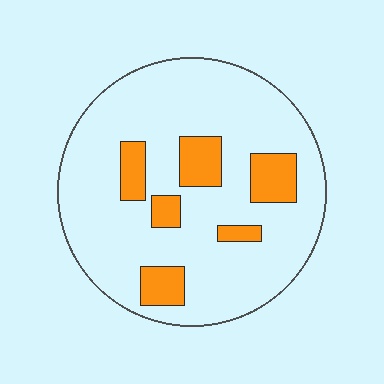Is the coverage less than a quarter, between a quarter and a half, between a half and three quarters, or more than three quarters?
Less than a quarter.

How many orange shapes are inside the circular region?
6.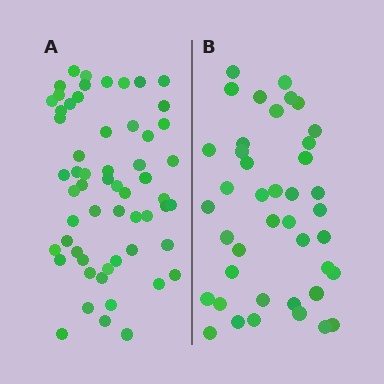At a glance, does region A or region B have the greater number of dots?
Region A (the left region) has more dots.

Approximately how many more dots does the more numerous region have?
Region A has approximately 15 more dots than region B.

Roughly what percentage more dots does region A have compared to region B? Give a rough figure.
About 40% more.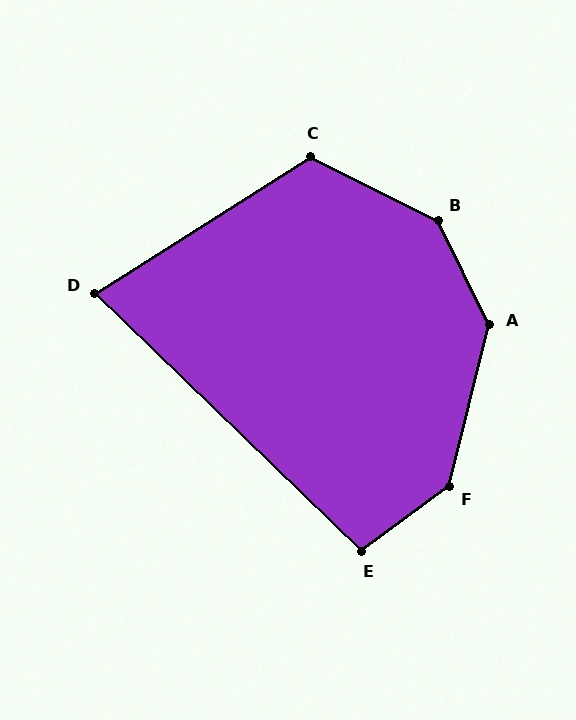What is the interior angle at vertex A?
Approximately 139 degrees (obtuse).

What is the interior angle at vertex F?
Approximately 141 degrees (obtuse).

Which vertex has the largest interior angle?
B, at approximately 143 degrees.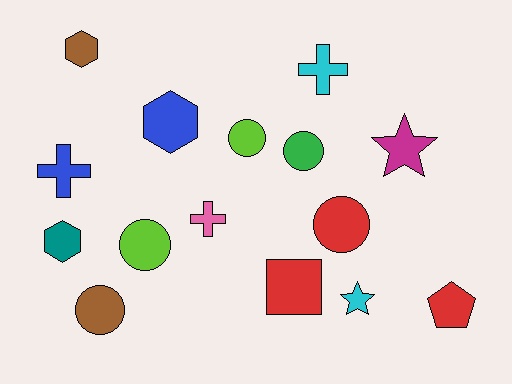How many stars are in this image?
There are 2 stars.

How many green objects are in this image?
There is 1 green object.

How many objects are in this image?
There are 15 objects.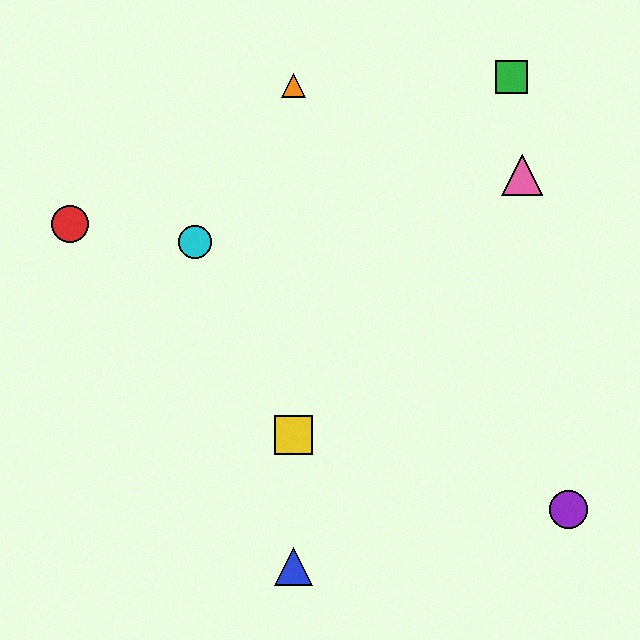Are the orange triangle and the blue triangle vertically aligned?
Yes, both are at x≈294.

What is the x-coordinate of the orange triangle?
The orange triangle is at x≈294.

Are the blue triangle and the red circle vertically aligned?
No, the blue triangle is at x≈294 and the red circle is at x≈70.